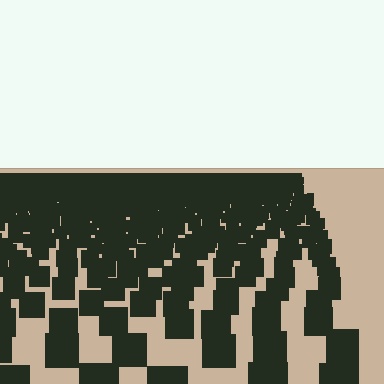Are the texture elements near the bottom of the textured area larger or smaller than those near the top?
Larger. Near the bottom, elements are closer to the viewer and appear at a bigger on-screen size.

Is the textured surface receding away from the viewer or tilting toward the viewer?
The surface is receding away from the viewer. Texture elements get smaller and denser toward the top.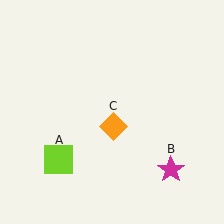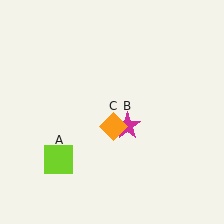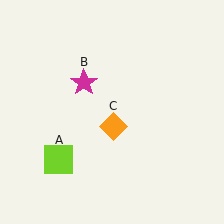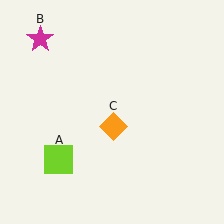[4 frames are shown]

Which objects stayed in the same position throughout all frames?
Lime square (object A) and orange diamond (object C) remained stationary.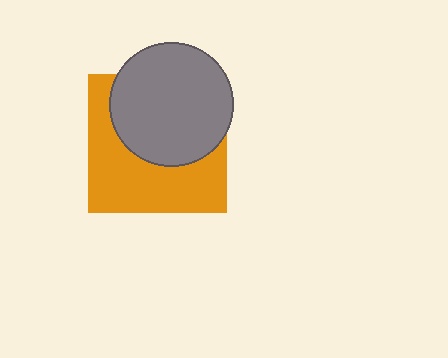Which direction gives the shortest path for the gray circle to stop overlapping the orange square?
Moving up gives the shortest separation.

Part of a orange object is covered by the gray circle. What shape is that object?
It is a square.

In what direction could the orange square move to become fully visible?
The orange square could move down. That would shift it out from behind the gray circle entirely.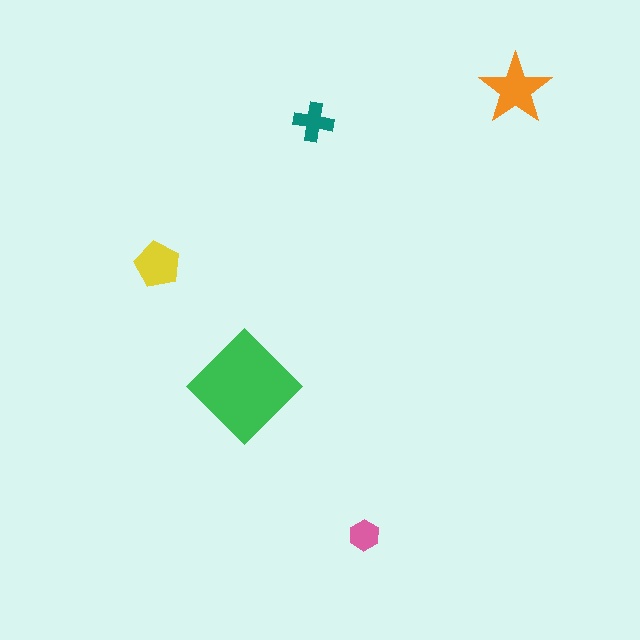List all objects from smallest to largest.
The pink hexagon, the teal cross, the yellow pentagon, the orange star, the green diamond.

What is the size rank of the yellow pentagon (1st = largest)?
3rd.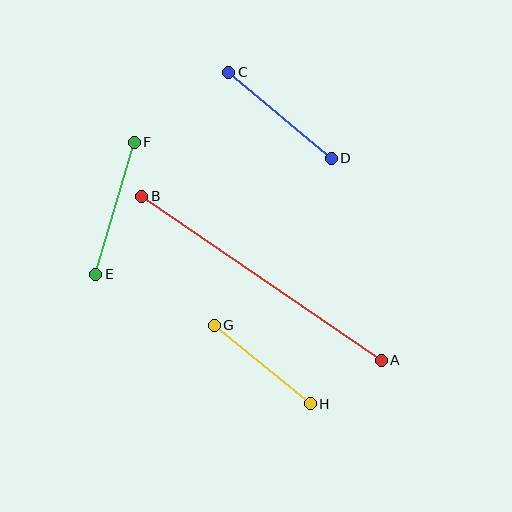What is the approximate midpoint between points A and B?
The midpoint is at approximately (262, 278) pixels.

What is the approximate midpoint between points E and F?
The midpoint is at approximately (115, 208) pixels.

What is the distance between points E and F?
The distance is approximately 137 pixels.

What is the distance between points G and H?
The distance is approximately 124 pixels.